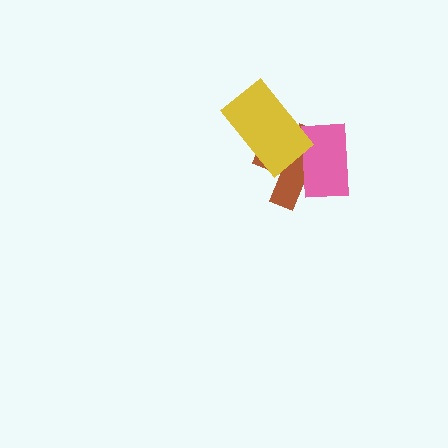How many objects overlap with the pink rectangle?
2 objects overlap with the pink rectangle.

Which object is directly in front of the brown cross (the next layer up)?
The pink rectangle is directly in front of the brown cross.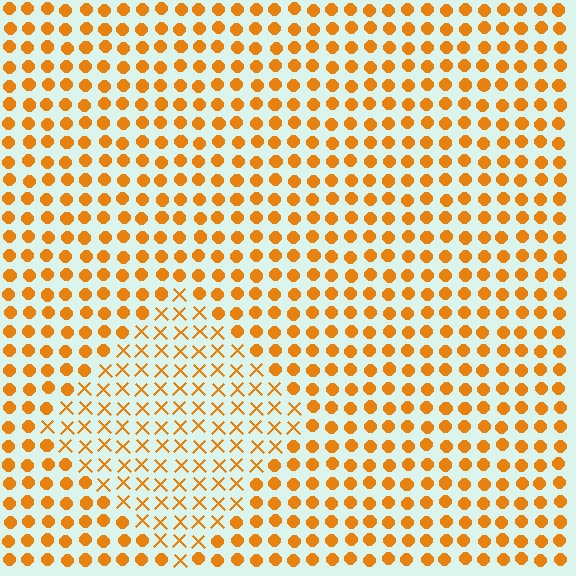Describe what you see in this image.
The image is filled with small orange elements arranged in a uniform grid. A diamond-shaped region contains X marks, while the surrounding area contains circles. The boundary is defined purely by the change in element shape.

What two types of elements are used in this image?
The image uses X marks inside the diamond region and circles outside it.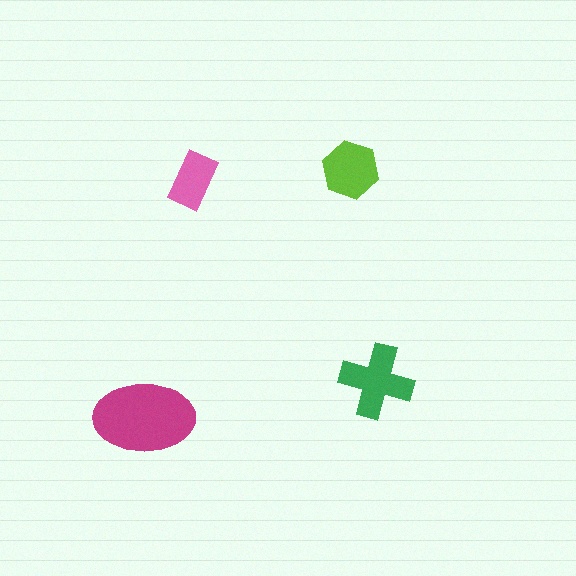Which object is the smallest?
The pink rectangle.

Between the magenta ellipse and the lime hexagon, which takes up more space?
The magenta ellipse.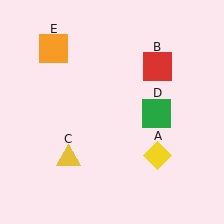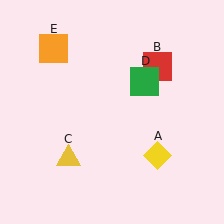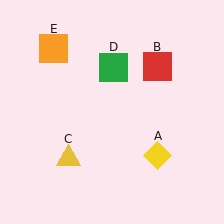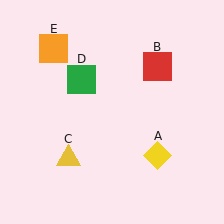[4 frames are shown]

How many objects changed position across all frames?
1 object changed position: green square (object D).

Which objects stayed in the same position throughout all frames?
Yellow diamond (object A) and red square (object B) and yellow triangle (object C) and orange square (object E) remained stationary.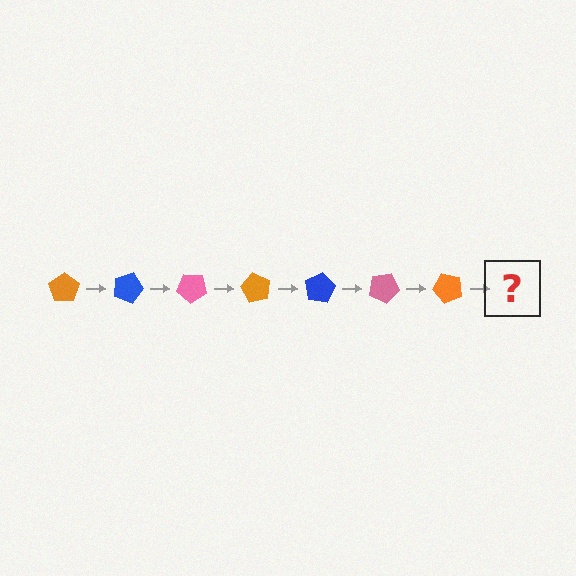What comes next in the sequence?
The next element should be a blue pentagon, rotated 140 degrees from the start.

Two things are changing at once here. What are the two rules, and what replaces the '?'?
The two rules are that it rotates 20 degrees each step and the color cycles through orange, blue, and pink. The '?' should be a blue pentagon, rotated 140 degrees from the start.